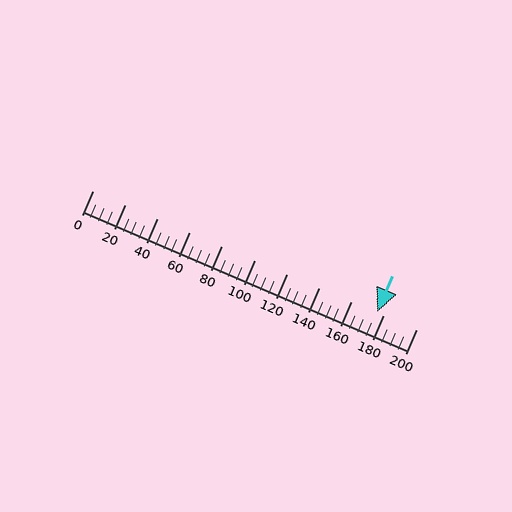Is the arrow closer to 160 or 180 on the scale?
The arrow is closer to 180.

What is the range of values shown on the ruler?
The ruler shows values from 0 to 200.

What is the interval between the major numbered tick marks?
The major tick marks are spaced 20 units apart.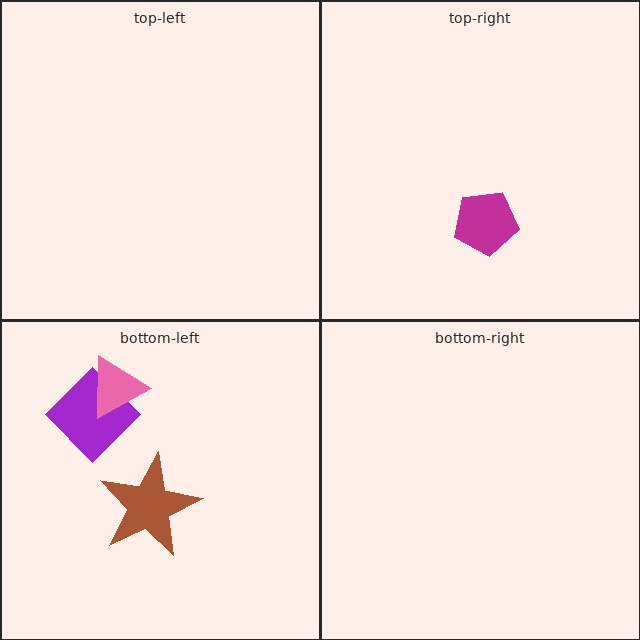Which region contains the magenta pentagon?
The top-right region.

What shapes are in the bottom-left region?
The purple diamond, the pink triangle, the brown star.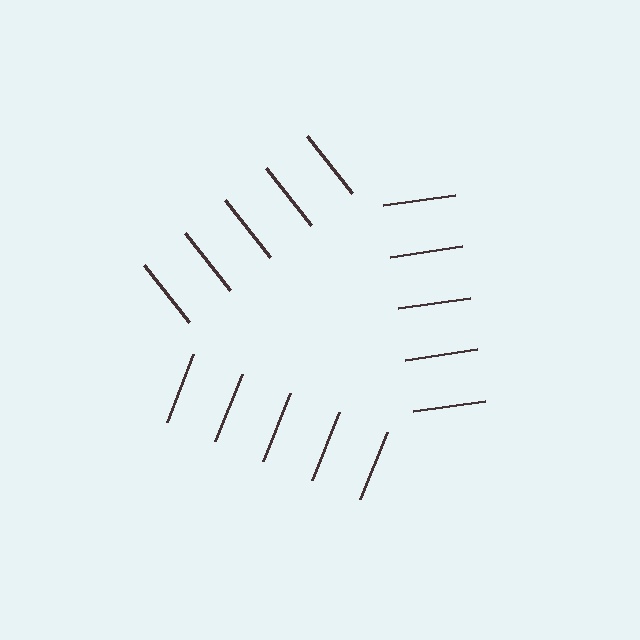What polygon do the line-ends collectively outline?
An illusory triangle — the line segments terminate on its edges but no continuous stroke is drawn.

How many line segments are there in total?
15 — 5 along each of the 3 edges.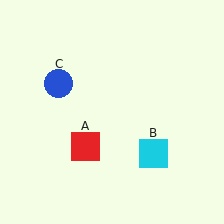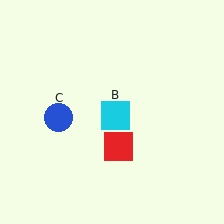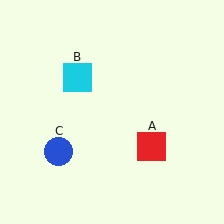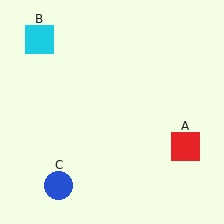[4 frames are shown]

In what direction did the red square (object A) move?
The red square (object A) moved right.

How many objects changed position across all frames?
3 objects changed position: red square (object A), cyan square (object B), blue circle (object C).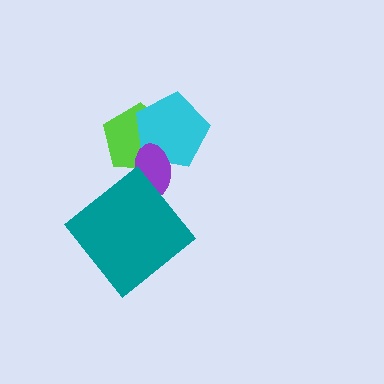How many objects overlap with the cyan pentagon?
2 objects overlap with the cyan pentagon.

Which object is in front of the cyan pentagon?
The purple ellipse is in front of the cyan pentagon.